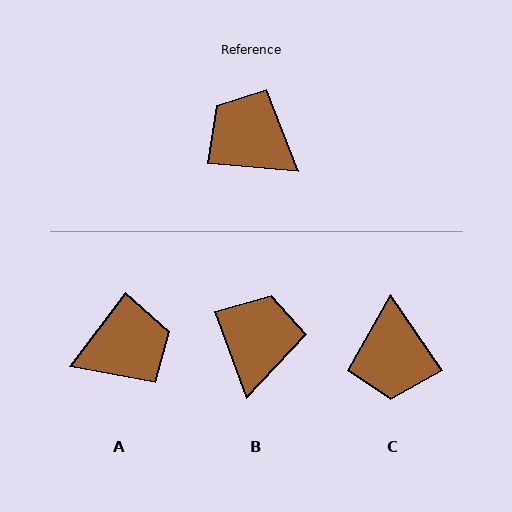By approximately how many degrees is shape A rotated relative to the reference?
Approximately 122 degrees clockwise.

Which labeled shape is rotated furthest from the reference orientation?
C, about 129 degrees away.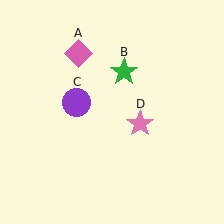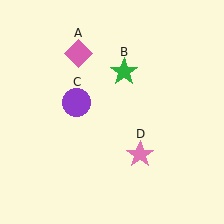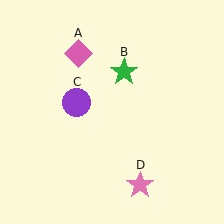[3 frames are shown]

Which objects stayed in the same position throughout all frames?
Pink diamond (object A) and green star (object B) and purple circle (object C) remained stationary.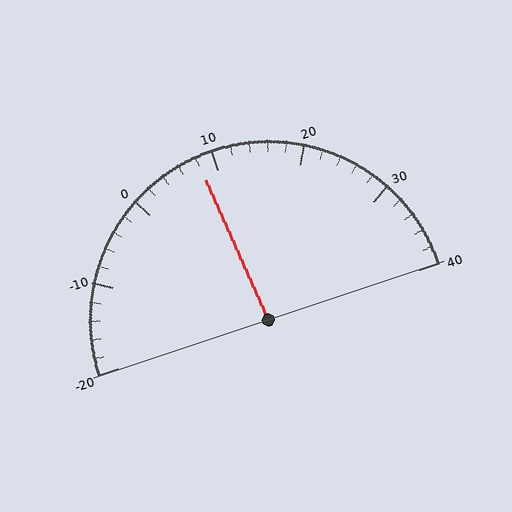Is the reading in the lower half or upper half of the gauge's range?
The reading is in the lower half of the range (-20 to 40).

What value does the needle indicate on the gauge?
The needle indicates approximately 8.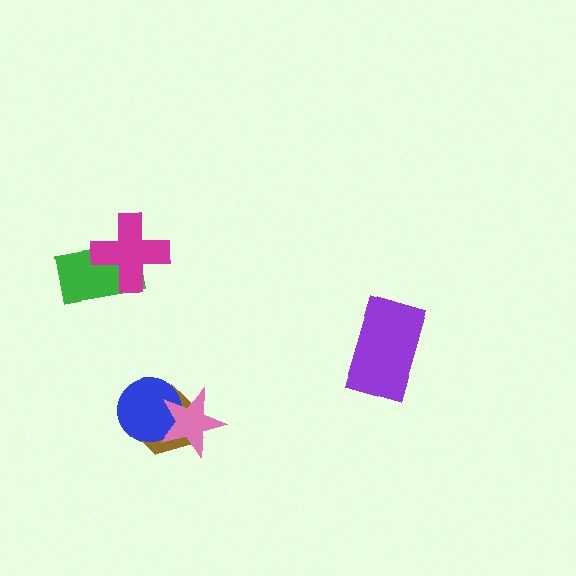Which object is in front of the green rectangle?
The magenta cross is in front of the green rectangle.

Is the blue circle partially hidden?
Yes, it is partially covered by another shape.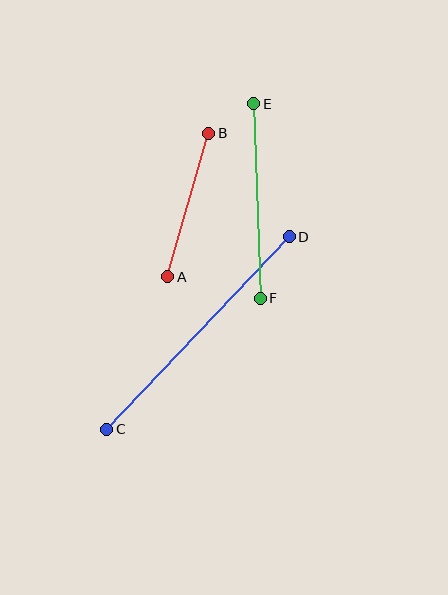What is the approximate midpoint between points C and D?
The midpoint is at approximately (198, 333) pixels.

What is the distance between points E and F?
The distance is approximately 195 pixels.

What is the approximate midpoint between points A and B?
The midpoint is at approximately (188, 205) pixels.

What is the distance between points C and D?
The distance is approximately 265 pixels.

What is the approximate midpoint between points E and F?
The midpoint is at approximately (257, 201) pixels.